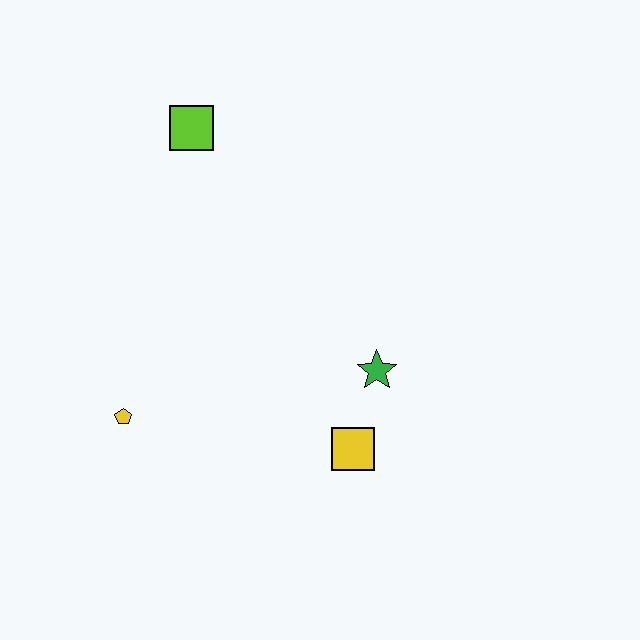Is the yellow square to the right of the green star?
No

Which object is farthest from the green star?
The lime square is farthest from the green star.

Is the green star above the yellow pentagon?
Yes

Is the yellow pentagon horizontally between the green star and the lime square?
No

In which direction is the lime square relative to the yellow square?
The lime square is above the yellow square.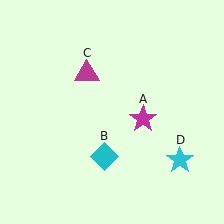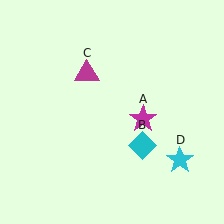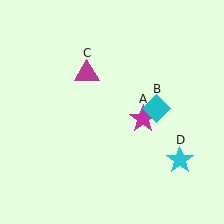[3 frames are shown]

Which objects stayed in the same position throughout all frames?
Magenta star (object A) and magenta triangle (object C) and cyan star (object D) remained stationary.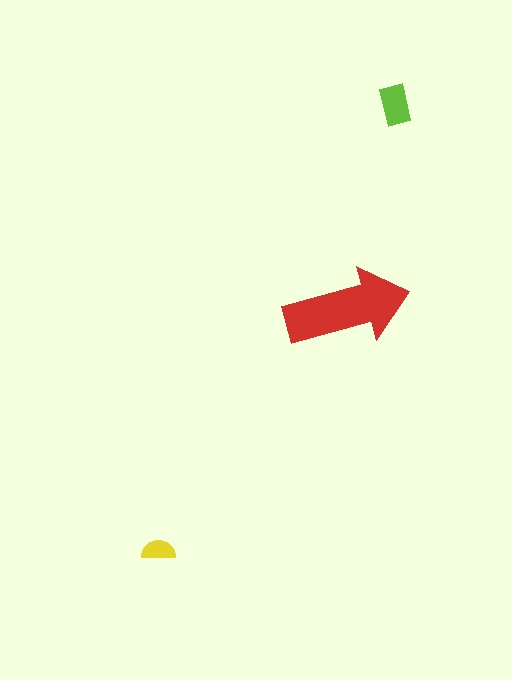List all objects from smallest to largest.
The yellow semicircle, the lime rectangle, the red arrow.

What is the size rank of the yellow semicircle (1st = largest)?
3rd.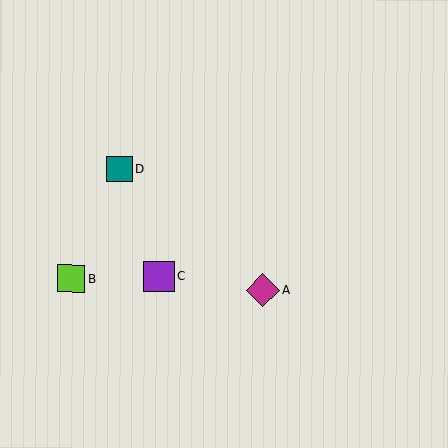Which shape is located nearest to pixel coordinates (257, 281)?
The magenta diamond (labeled A) at (263, 290) is nearest to that location.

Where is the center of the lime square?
The center of the lime square is at (71, 279).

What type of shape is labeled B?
Shape B is a lime square.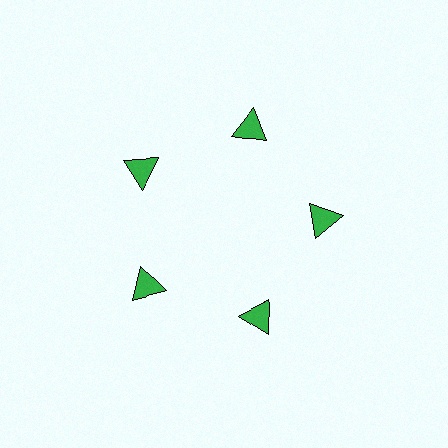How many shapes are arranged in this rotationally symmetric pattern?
There are 5 shapes, arranged in 5 groups of 1.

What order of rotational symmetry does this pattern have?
This pattern has 5-fold rotational symmetry.